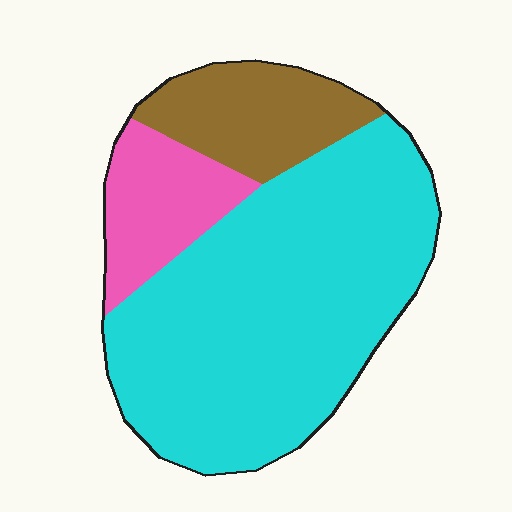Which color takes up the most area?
Cyan, at roughly 70%.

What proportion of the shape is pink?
Pink covers around 15% of the shape.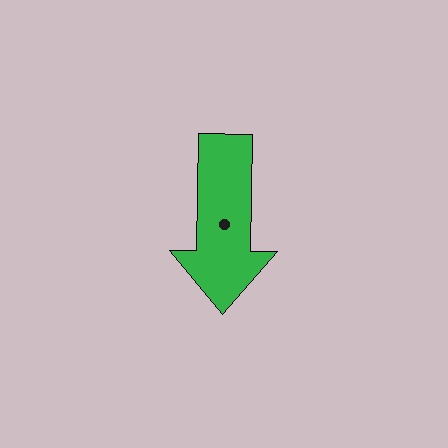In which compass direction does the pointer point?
South.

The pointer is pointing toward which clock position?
Roughly 6 o'clock.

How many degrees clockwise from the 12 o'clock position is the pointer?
Approximately 181 degrees.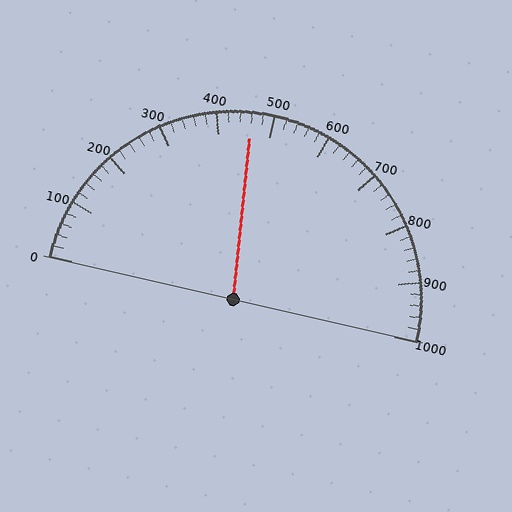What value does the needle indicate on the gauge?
The needle indicates approximately 460.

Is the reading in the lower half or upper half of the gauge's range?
The reading is in the lower half of the range (0 to 1000).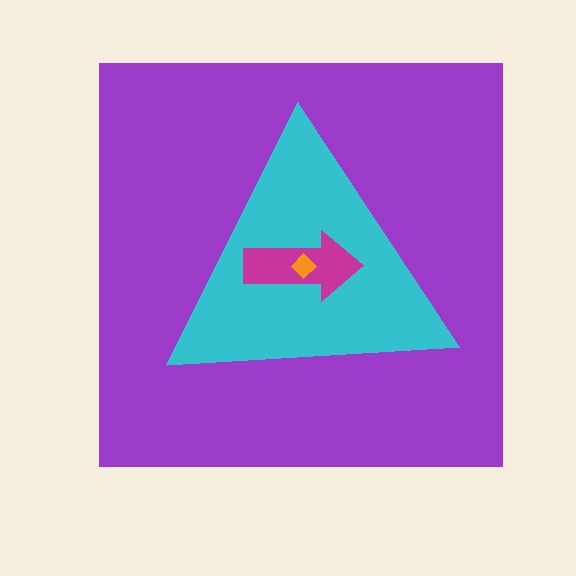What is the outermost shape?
The purple square.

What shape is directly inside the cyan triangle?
The magenta arrow.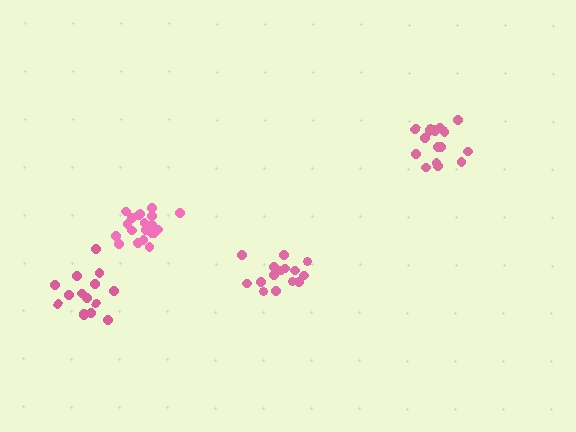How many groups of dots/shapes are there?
There are 4 groups.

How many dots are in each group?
Group 1: 15 dots, Group 2: 21 dots, Group 3: 17 dots, Group 4: 15 dots (68 total).